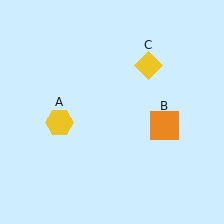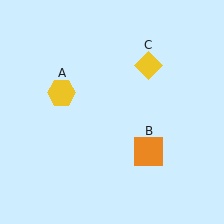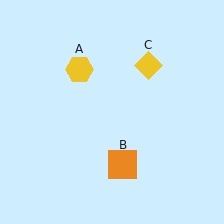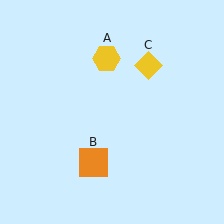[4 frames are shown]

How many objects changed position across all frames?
2 objects changed position: yellow hexagon (object A), orange square (object B).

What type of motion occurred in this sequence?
The yellow hexagon (object A), orange square (object B) rotated clockwise around the center of the scene.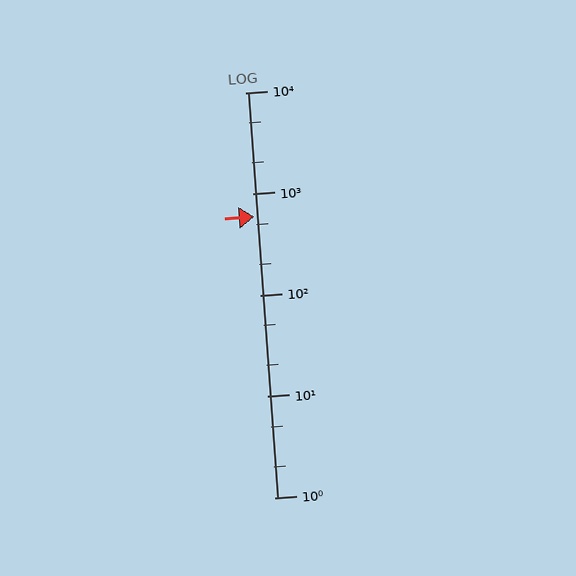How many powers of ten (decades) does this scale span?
The scale spans 4 decades, from 1 to 10000.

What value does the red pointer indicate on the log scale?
The pointer indicates approximately 600.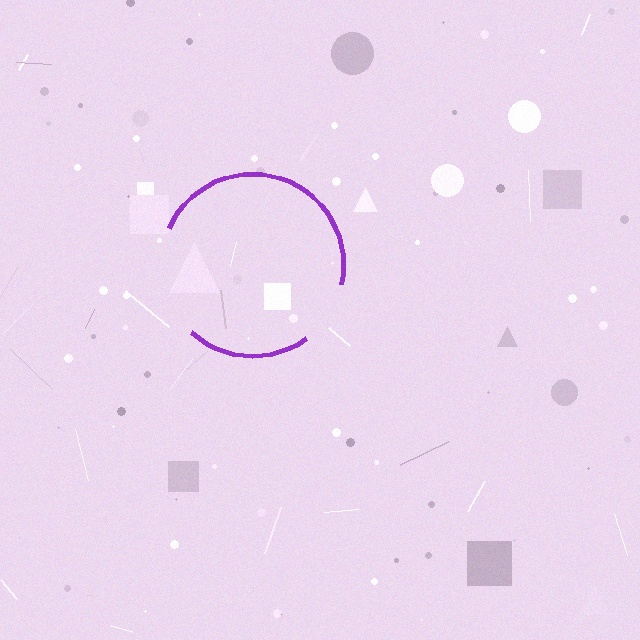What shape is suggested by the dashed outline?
The dashed outline suggests a circle.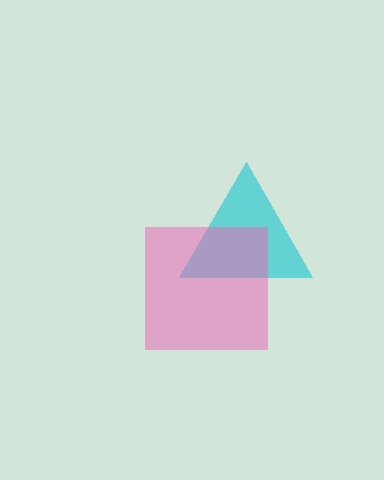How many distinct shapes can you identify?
There are 2 distinct shapes: a cyan triangle, a pink square.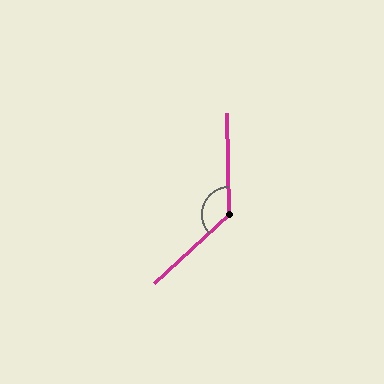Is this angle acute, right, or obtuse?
It is obtuse.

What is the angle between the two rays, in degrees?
Approximately 132 degrees.